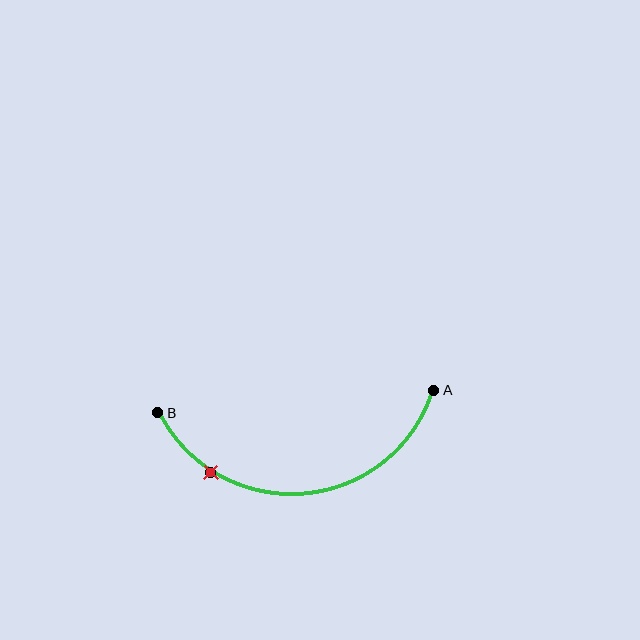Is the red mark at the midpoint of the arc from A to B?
No. The red mark lies on the arc but is closer to endpoint B. The arc midpoint would be at the point on the curve equidistant along the arc from both A and B.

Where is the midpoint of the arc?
The arc midpoint is the point on the curve farthest from the straight line joining A and B. It sits below that line.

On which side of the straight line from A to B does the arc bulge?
The arc bulges below the straight line connecting A and B.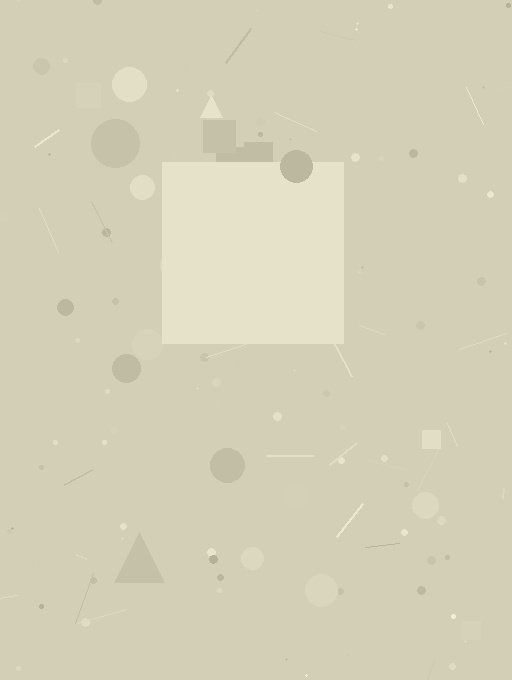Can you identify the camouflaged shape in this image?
The camouflaged shape is a square.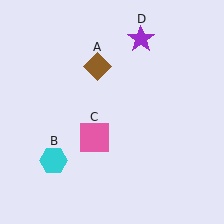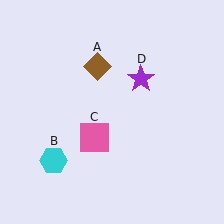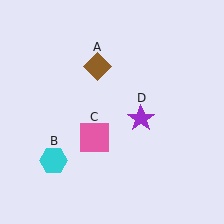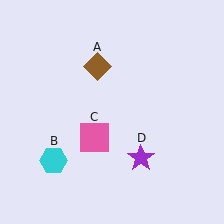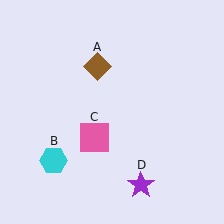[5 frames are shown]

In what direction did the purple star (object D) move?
The purple star (object D) moved down.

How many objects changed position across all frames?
1 object changed position: purple star (object D).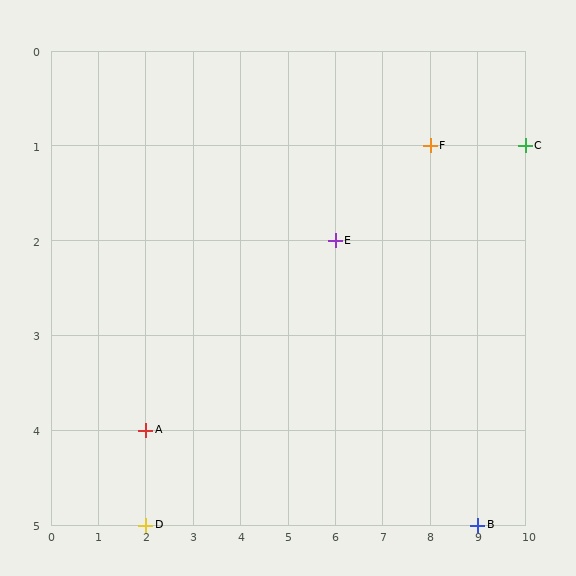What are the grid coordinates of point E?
Point E is at grid coordinates (6, 2).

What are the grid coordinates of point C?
Point C is at grid coordinates (10, 1).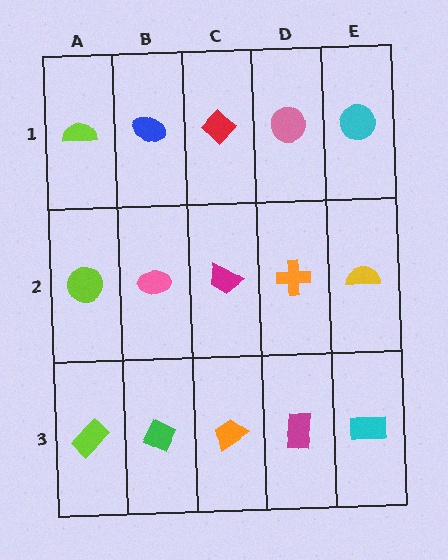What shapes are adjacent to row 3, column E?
A yellow semicircle (row 2, column E), a magenta rectangle (row 3, column D).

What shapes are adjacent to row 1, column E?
A yellow semicircle (row 2, column E), a pink circle (row 1, column D).